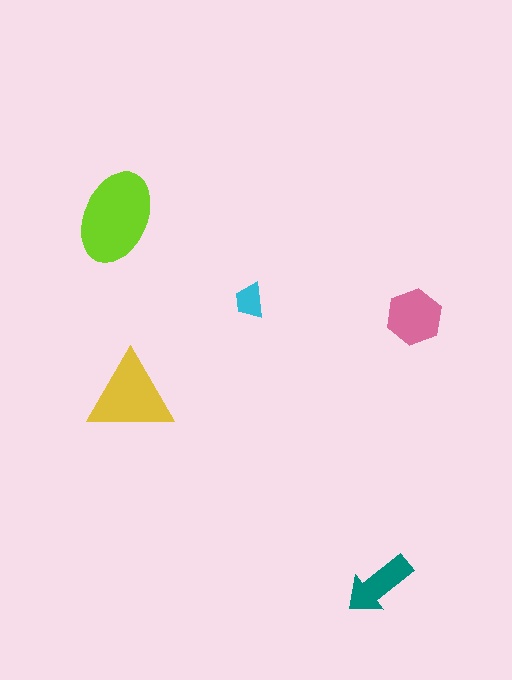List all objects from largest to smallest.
The lime ellipse, the yellow triangle, the pink hexagon, the teal arrow, the cyan trapezoid.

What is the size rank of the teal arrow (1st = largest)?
4th.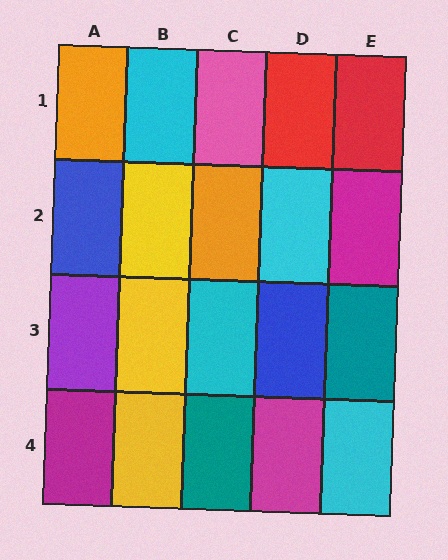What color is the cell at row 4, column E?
Cyan.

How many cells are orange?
2 cells are orange.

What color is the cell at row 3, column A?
Purple.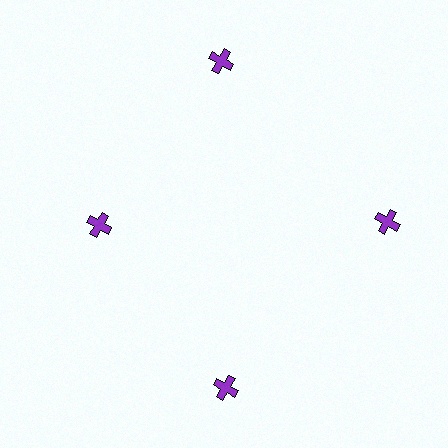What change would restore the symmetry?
The symmetry would be restored by moving it outward, back onto the ring so that all 4 crosses sit at equal angles and equal distance from the center.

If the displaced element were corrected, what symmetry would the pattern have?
It would have 4-fold rotational symmetry — the pattern would map onto itself every 90 degrees.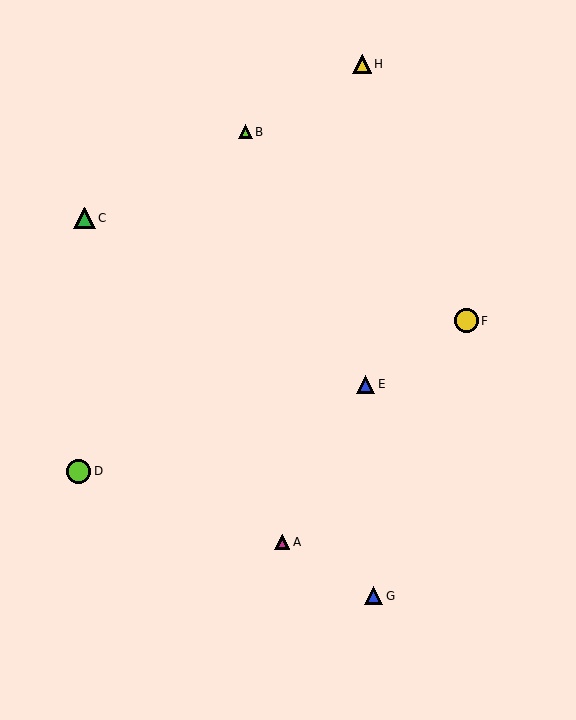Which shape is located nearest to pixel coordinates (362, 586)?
The blue triangle (labeled G) at (374, 596) is nearest to that location.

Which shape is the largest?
The lime circle (labeled D) is the largest.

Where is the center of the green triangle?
The center of the green triangle is at (84, 218).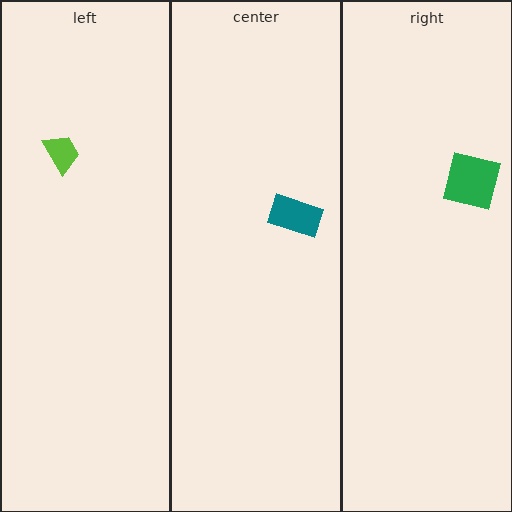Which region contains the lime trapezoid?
The left region.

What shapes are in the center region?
The teal rectangle.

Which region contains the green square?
The right region.